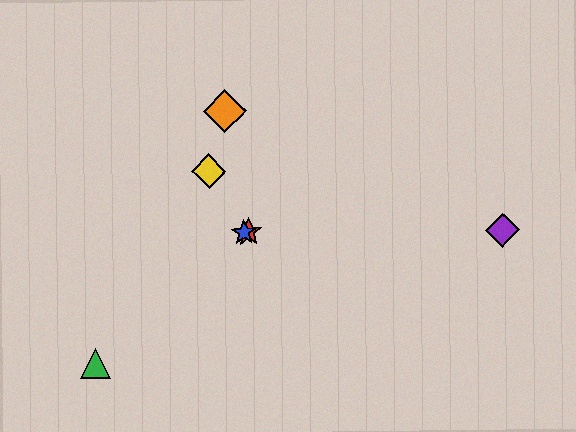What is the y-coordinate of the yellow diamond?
The yellow diamond is at y≈171.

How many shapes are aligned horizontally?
3 shapes (the red star, the blue star, the purple diamond) are aligned horizontally.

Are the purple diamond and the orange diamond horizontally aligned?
No, the purple diamond is at y≈230 and the orange diamond is at y≈111.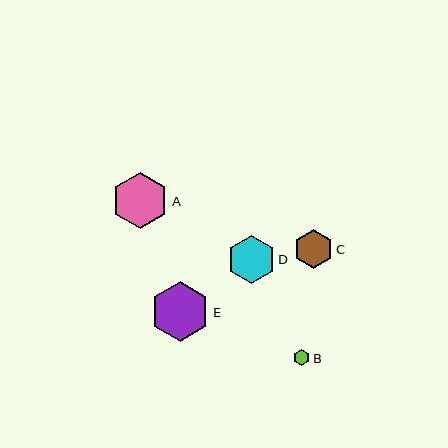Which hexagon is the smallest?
Hexagon B is the smallest with a size of approximately 16 pixels.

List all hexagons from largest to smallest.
From largest to smallest: E, A, D, C, B.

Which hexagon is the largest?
Hexagon E is the largest with a size of approximately 59 pixels.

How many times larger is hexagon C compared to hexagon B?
Hexagon C is approximately 2.4 times the size of hexagon B.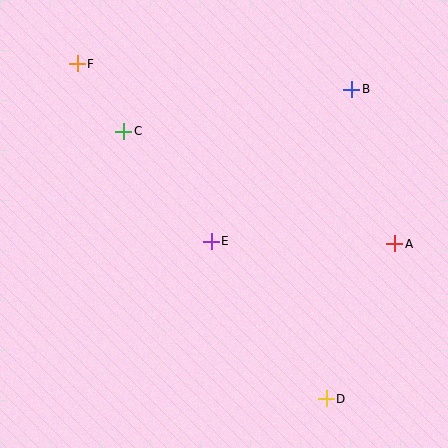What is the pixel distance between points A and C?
The distance between A and C is 293 pixels.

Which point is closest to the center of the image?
Point E at (211, 241) is closest to the center.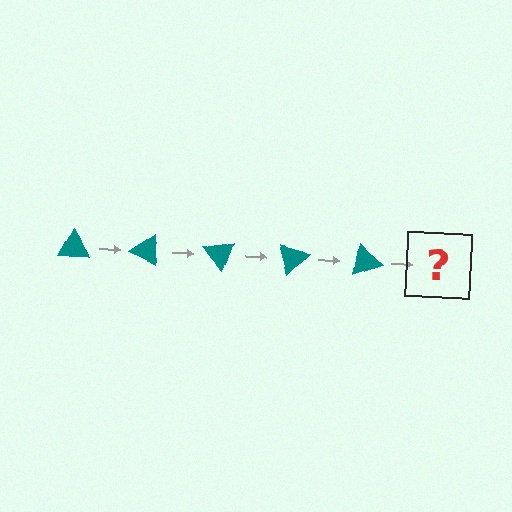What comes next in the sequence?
The next element should be a teal triangle rotated 125 degrees.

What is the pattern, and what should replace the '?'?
The pattern is that the triangle rotates 25 degrees each step. The '?' should be a teal triangle rotated 125 degrees.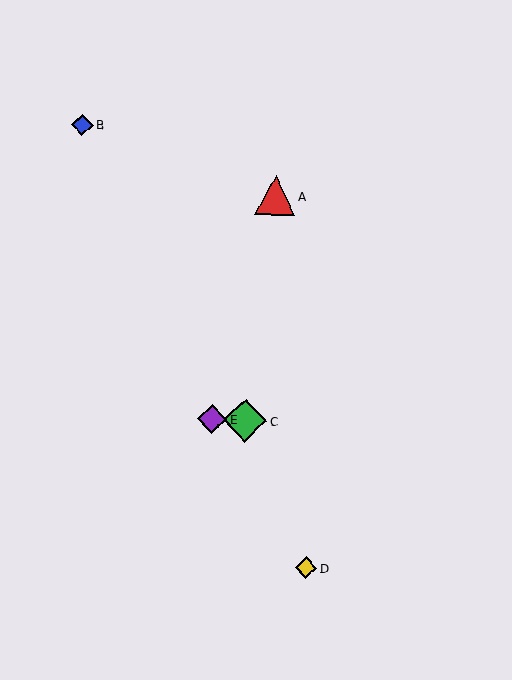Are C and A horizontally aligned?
No, C is at y≈420 and A is at y≈196.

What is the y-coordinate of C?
Object C is at y≈420.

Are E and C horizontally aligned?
Yes, both are at y≈419.